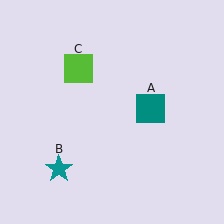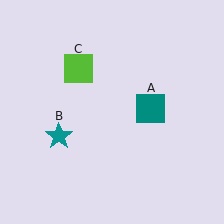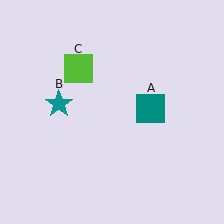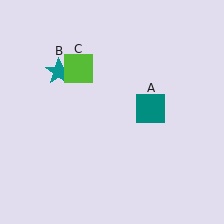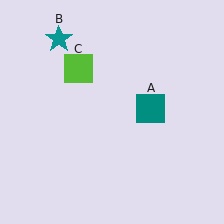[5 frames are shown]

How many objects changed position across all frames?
1 object changed position: teal star (object B).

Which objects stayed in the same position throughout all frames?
Teal square (object A) and lime square (object C) remained stationary.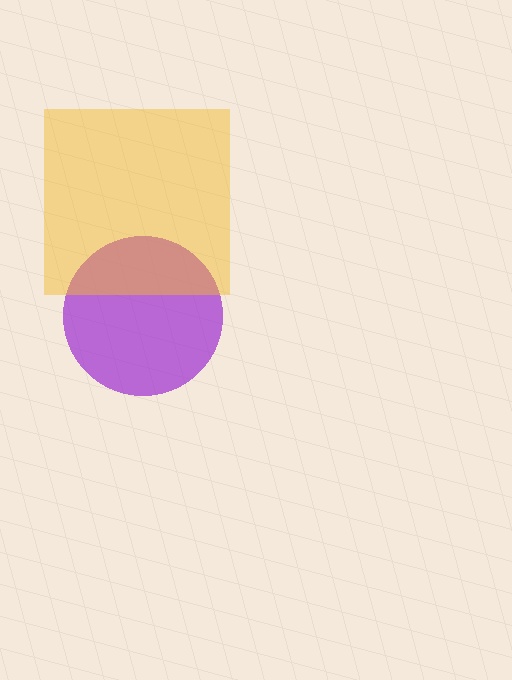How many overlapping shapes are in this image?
There are 2 overlapping shapes in the image.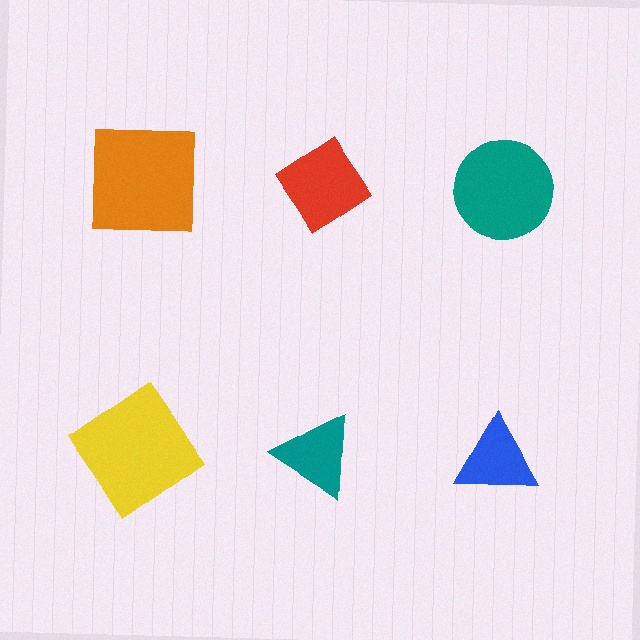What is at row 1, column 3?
A teal circle.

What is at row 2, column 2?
A teal triangle.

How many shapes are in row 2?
3 shapes.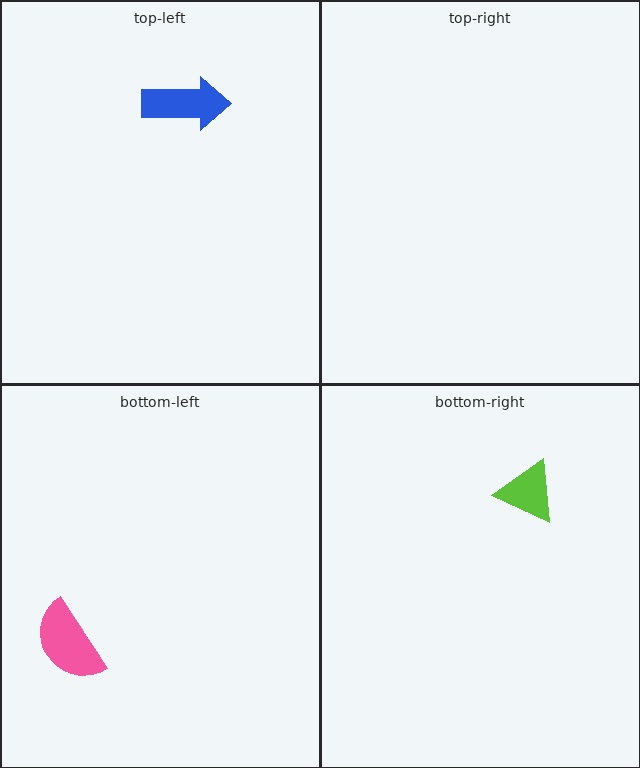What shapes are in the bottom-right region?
The lime triangle.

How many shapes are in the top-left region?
1.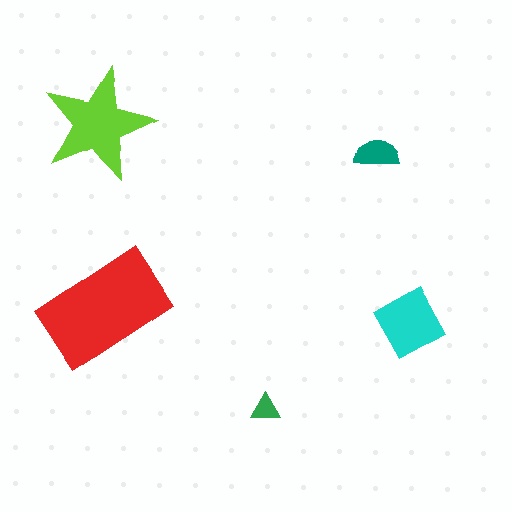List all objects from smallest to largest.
The green triangle, the teal semicircle, the cyan diamond, the lime star, the red rectangle.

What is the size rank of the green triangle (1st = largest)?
5th.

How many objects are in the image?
There are 5 objects in the image.